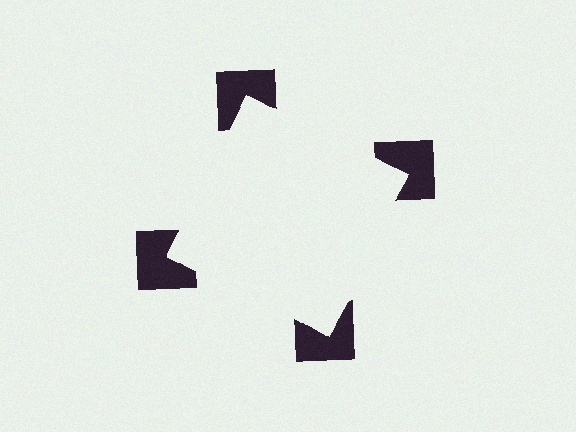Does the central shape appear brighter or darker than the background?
It typically appears slightly brighter than the background, even though no actual brightness change is drawn.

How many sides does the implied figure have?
4 sides.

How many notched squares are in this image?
There are 4 — one at each vertex of the illusory square.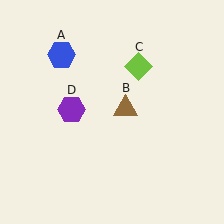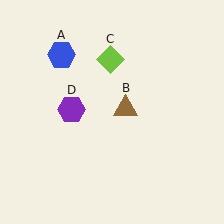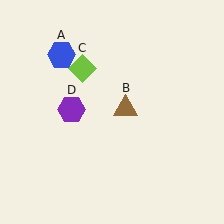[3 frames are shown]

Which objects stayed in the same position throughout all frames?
Blue hexagon (object A) and brown triangle (object B) and purple hexagon (object D) remained stationary.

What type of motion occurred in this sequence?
The lime diamond (object C) rotated counterclockwise around the center of the scene.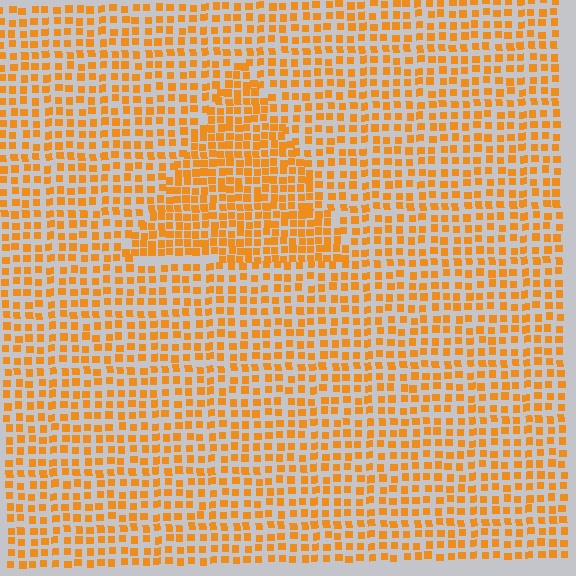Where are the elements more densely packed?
The elements are more densely packed inside the triangle boundary.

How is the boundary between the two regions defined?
The boundary is defined by a change in element density (approximately 1.7x ratio). All elements are the same color, size, and shape.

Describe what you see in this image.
The image contains small orange elements arranged at two different densities. A triangle-shaped region is visible where the elements are more densely packed than the surrounding area.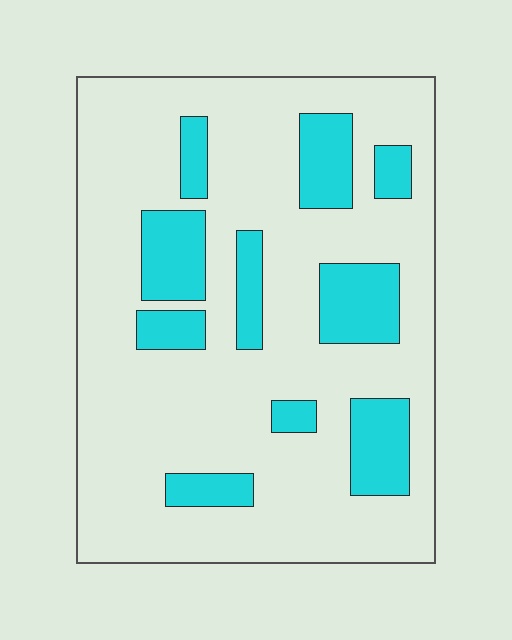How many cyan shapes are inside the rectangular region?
10.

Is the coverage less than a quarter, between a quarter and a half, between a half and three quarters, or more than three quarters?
Less than a quarter.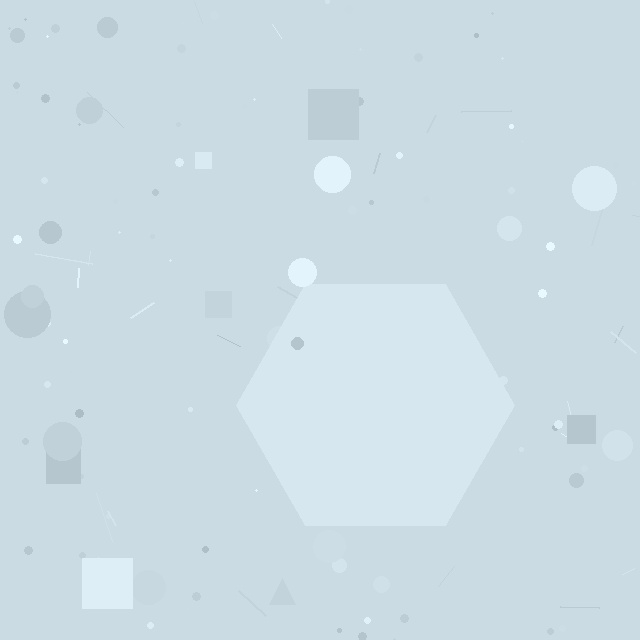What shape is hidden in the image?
A hexagon is hidden in the image.